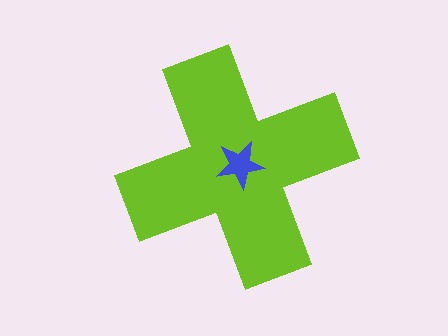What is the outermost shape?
The lime cross.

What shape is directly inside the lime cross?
The blue star.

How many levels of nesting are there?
2.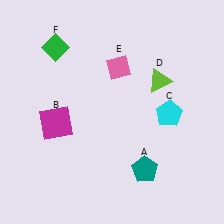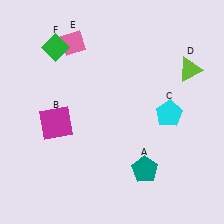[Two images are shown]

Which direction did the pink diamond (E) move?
The pink diamond (E) moved left.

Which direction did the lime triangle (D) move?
The lime triangle (D) moved right.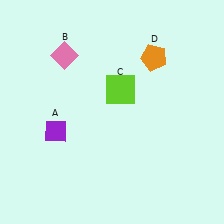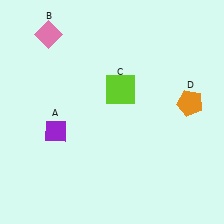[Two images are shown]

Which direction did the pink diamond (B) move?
The pink diamond (B) moved up.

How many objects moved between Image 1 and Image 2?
2 objects moved between the two images.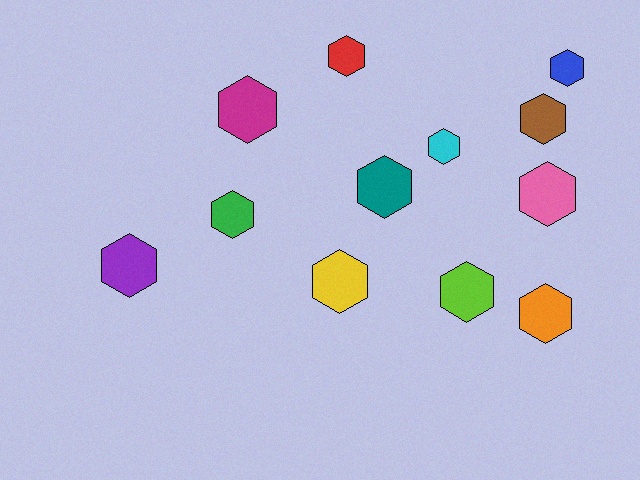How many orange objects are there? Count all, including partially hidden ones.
There is 1 orange object.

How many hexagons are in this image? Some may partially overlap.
There are 12 hexagons.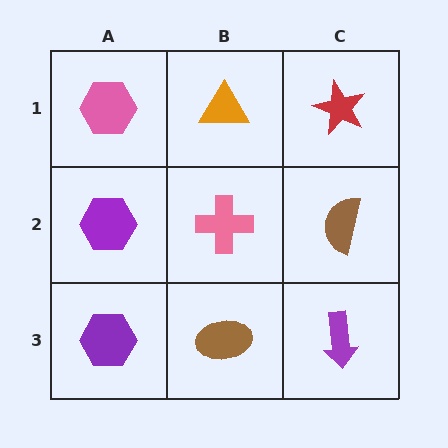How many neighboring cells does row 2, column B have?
4.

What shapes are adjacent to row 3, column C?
A brown semicircle (row 2, column C), a brown ellipse (row 3, column B).